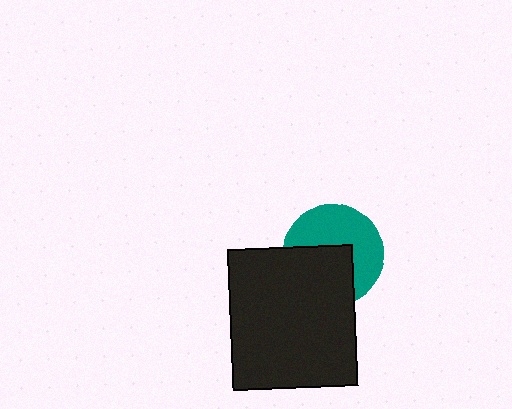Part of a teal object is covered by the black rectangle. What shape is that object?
It is a circle.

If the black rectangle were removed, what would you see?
You would see the complete teal circle.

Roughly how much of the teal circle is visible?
About half of it is visible (roughly 53%).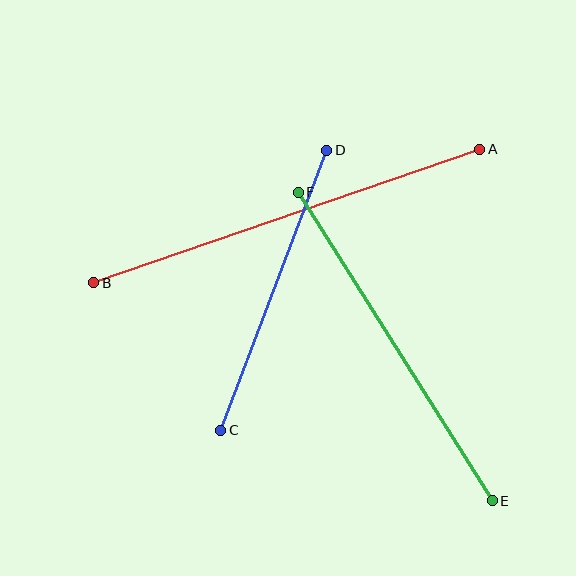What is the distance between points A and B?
The distance is approximately 408 pixels.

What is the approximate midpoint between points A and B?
The midpoint is at approximately (287, 216) pixels.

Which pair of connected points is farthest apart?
Points A and B are farthest apart.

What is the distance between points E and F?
The distance is approximately 365 pixels.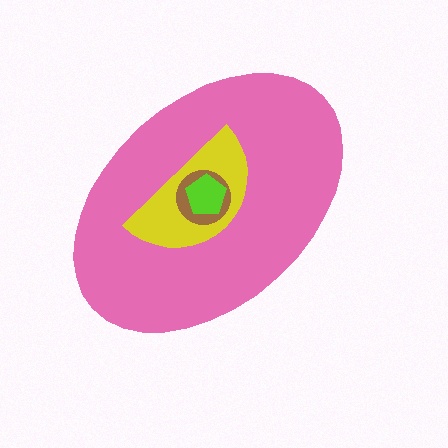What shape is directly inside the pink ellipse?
The yellow semicircle.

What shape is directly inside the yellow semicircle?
The brown circle.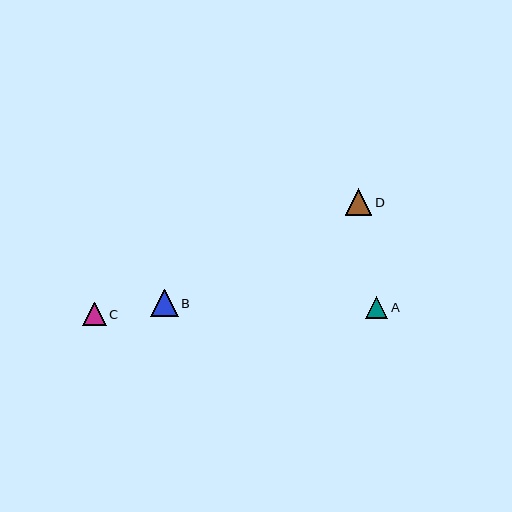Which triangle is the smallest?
Triangle A is the smallest with a size of approximately 22 pixels.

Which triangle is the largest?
Triangle B is the largest with a size of approximately 27 pixels.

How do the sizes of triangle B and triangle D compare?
Triangle B and triangle D are approximately the same size.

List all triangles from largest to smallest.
From largest to smallest: B, D, C, A.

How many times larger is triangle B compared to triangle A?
Triangle B is approximately 1.2 times the size of triangle A.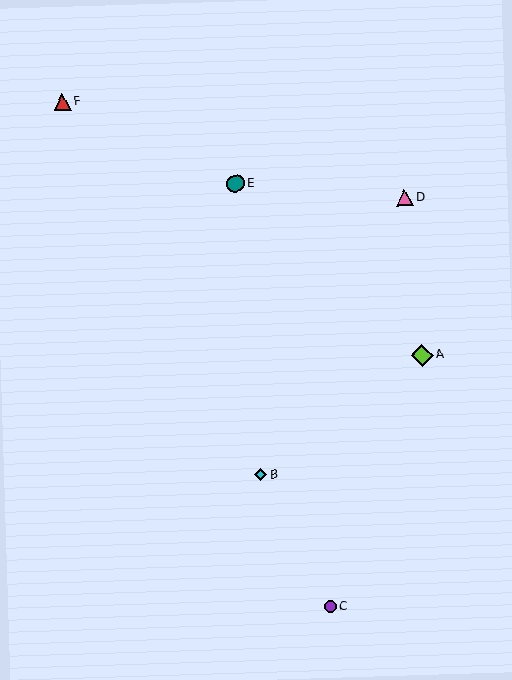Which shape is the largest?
The lime diamond (labeled A) is the largest.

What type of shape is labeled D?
Shape D is a pink triangle.